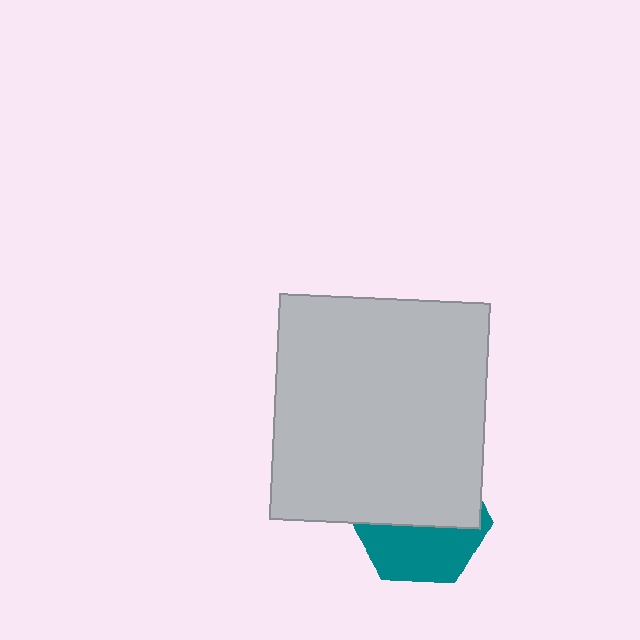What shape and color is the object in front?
The object in front is a light gray rectangle.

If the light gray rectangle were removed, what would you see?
You would see the complete teal hexagon.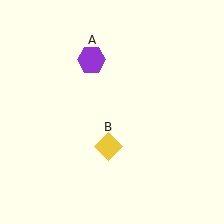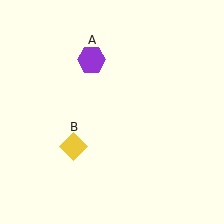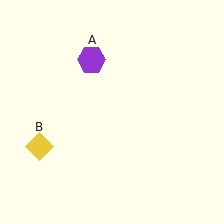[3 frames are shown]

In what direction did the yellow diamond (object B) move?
The yellow diamond (object B) moved left.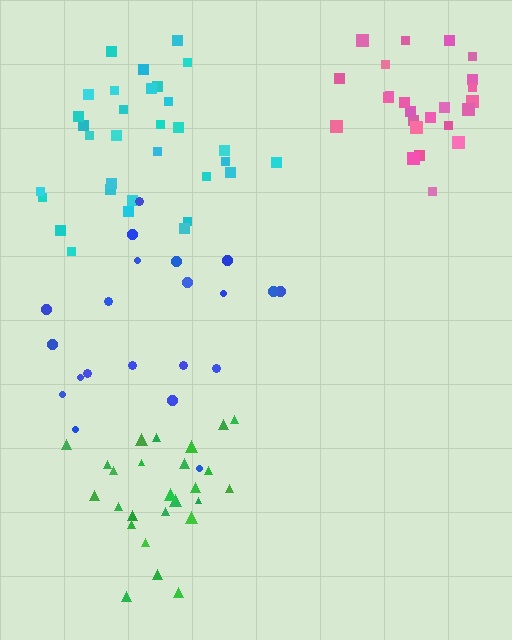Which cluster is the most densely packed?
Pink.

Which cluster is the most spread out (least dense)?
Blue.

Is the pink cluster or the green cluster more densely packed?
Pink.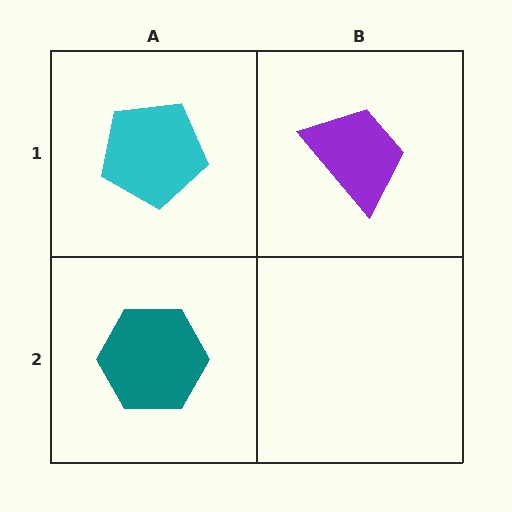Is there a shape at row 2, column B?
No, that cell is empty.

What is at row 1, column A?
A cyan pentagon.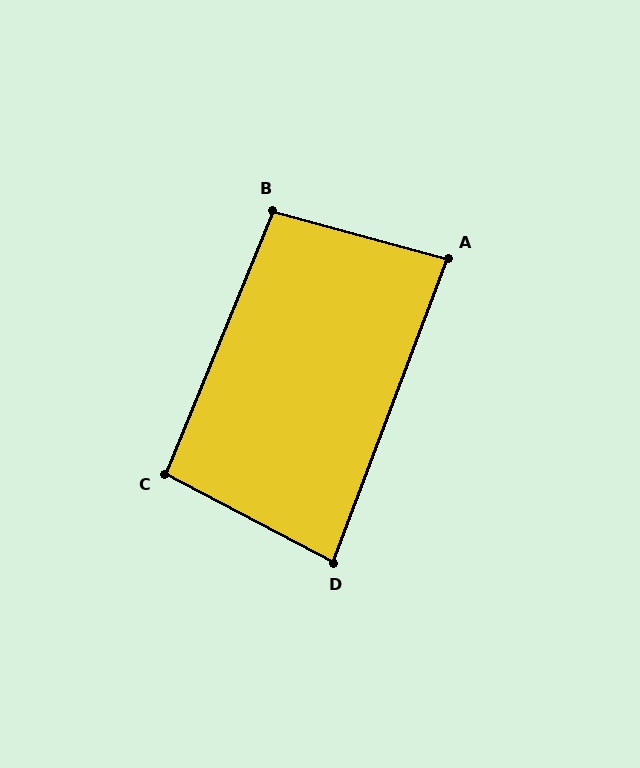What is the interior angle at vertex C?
Approximately 96 degrees (obtuse).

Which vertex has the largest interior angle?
B, at approximately 97 degrees.